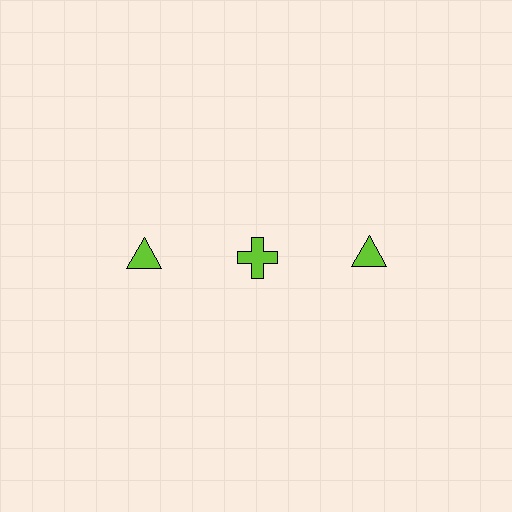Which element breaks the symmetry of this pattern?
The lime cross in the top row, second from left column breaks the symmetry. All other shapes are lime triangles.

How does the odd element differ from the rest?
It has a different shape: cross instead of triangle.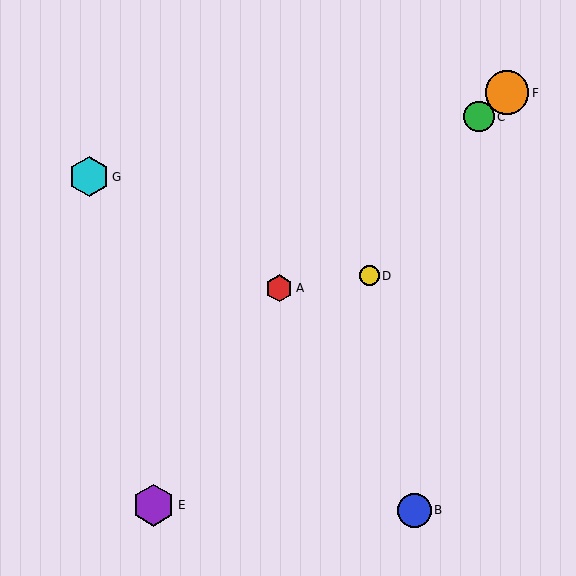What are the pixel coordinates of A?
Object A is at (279, 288).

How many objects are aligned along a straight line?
3 objects (A, C, F) are aligned along a straight line.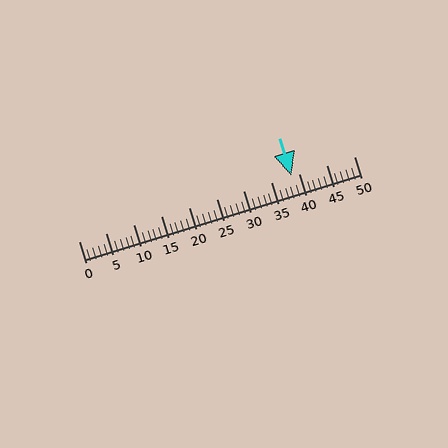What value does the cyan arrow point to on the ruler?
The cyan arrow points to approximately 39.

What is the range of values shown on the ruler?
The ruler shows values from 0 to 50.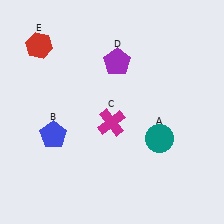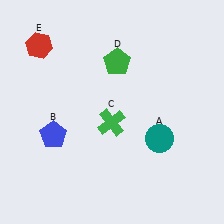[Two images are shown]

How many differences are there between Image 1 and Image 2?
There are 2 differences between the two images.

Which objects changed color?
C changed from magenta to green. D changed from purple to green.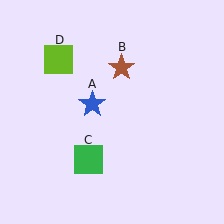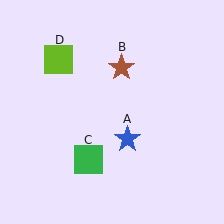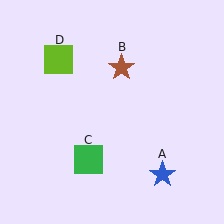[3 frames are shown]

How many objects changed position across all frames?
1 object changed position: blue star (object A).